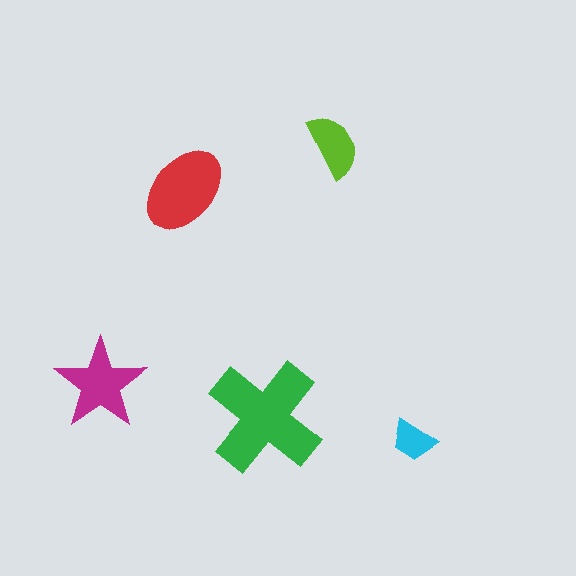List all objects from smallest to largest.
The cyan trapezoid, the lime semicircle, the magenta star, the red ellipse, the green cross.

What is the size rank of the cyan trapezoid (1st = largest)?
5th.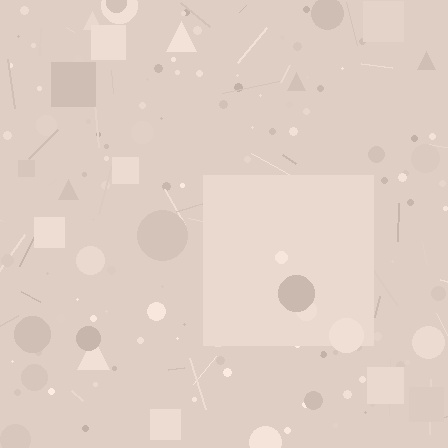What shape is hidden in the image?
A square is hidden in the image.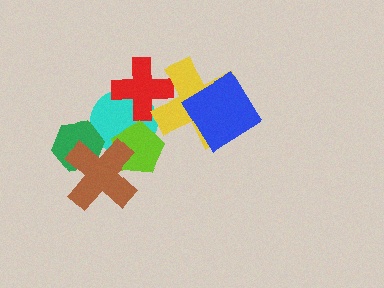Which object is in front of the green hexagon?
The brown cross is in front of the green hexagon.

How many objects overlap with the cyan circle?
4 objects overlap with the cyan circle.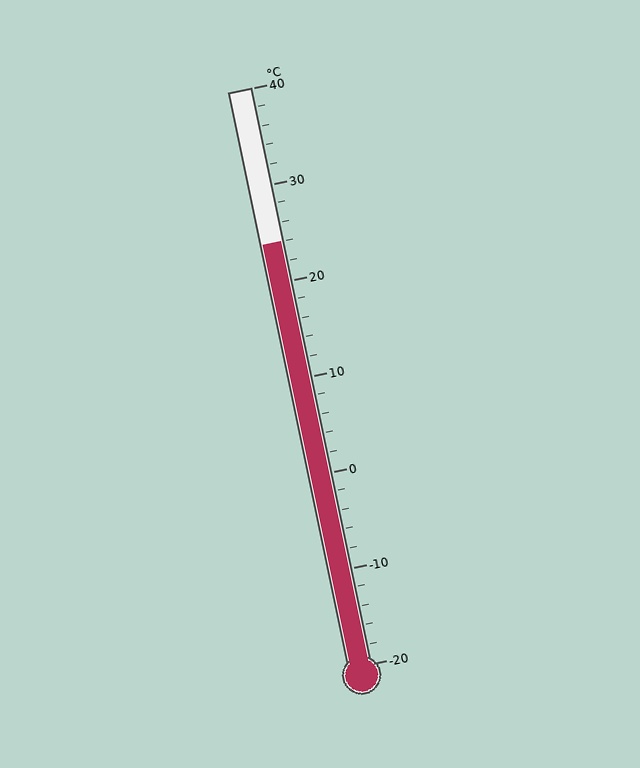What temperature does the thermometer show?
The thermometer shows approximately 24°C.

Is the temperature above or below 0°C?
The temperature is above 0°C.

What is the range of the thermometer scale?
The thermometer scale ranges from -20°C to 40°C.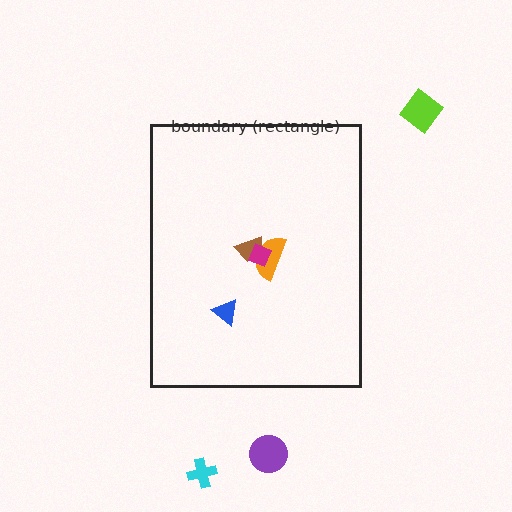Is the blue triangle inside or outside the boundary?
Inside.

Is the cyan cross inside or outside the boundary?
Outside.